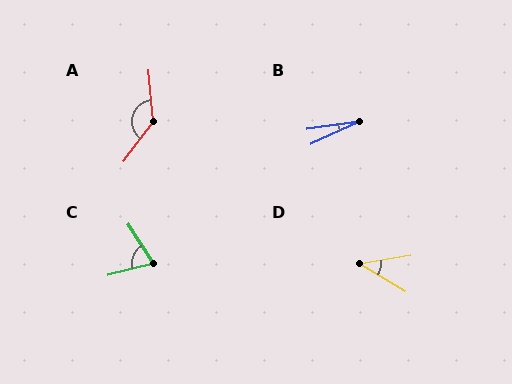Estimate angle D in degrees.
Approximately 40 degrees.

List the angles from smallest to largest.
B (17°), D (40°), C (72°), A (138°).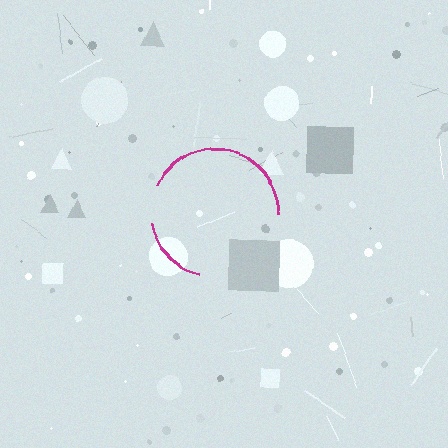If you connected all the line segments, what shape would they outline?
They would outline a circle.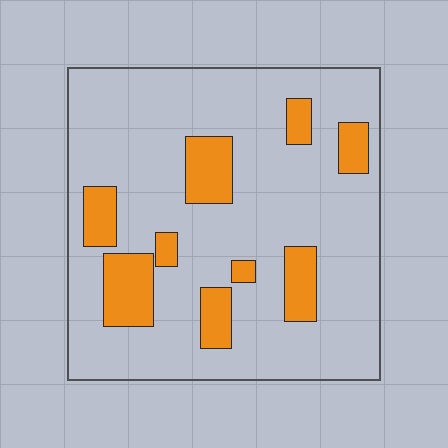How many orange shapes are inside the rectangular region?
9.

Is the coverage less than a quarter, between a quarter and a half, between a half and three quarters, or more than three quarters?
Less than a quarter.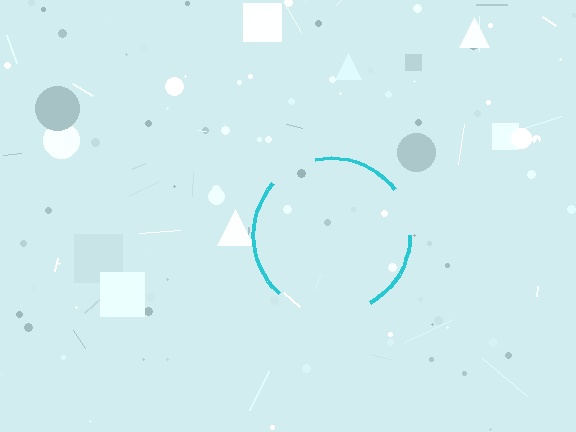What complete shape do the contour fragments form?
The contour fragments form a circle.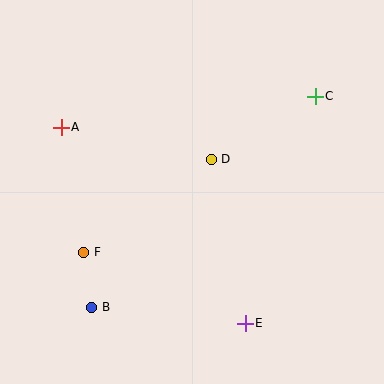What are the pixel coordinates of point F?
Point F is at (84, 252).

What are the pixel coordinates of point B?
Point B is at (92, 307).